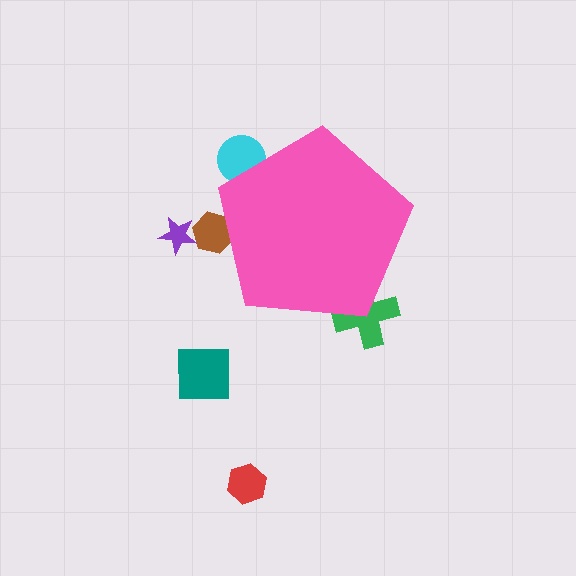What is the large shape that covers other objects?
A pink pentagon.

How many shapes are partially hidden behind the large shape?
3 shapes are partially hidden.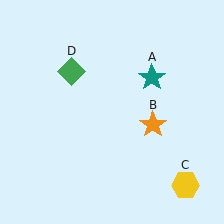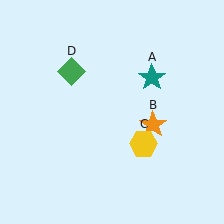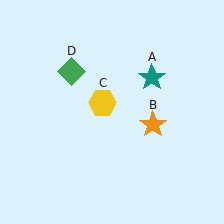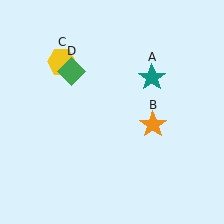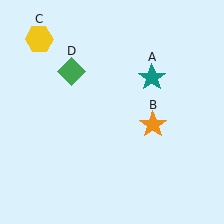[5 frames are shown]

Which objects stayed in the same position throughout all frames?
Teal star (object A) and orange star (object B) and green diamond (object D) remained stationary.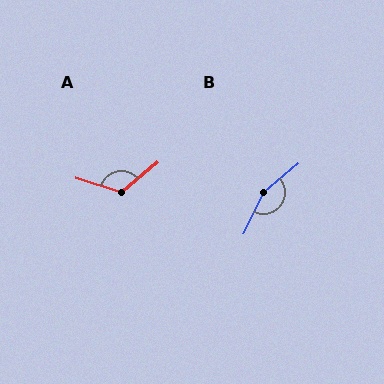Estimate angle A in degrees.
Approximately 123 degrees.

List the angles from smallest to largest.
A (123°), B (156°).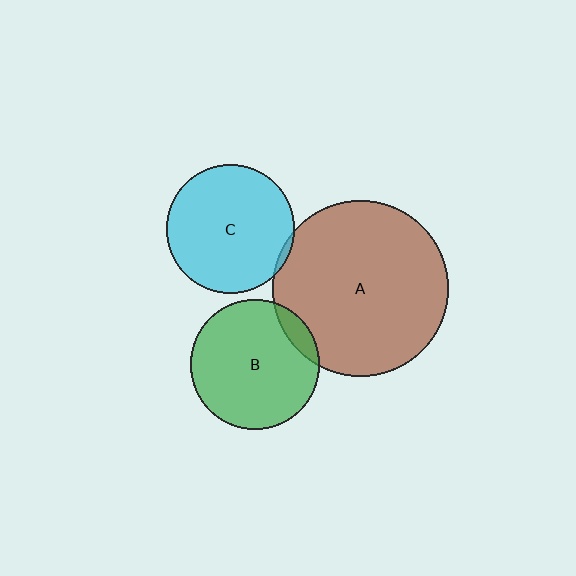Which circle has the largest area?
Circle A (brown).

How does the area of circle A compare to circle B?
Approximately 1.9 times.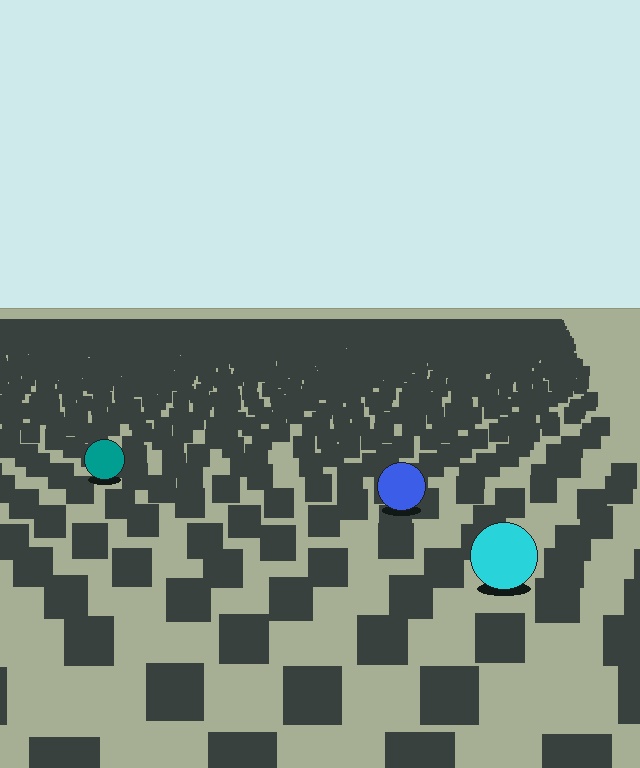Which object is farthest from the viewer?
The teal circle is farthest from the viewer. It appears smaller and the ground texture around it is denser.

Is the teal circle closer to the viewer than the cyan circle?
No. The cyan circle is closer — you can tell from the texture gradient: the ground texture is coarser near it.